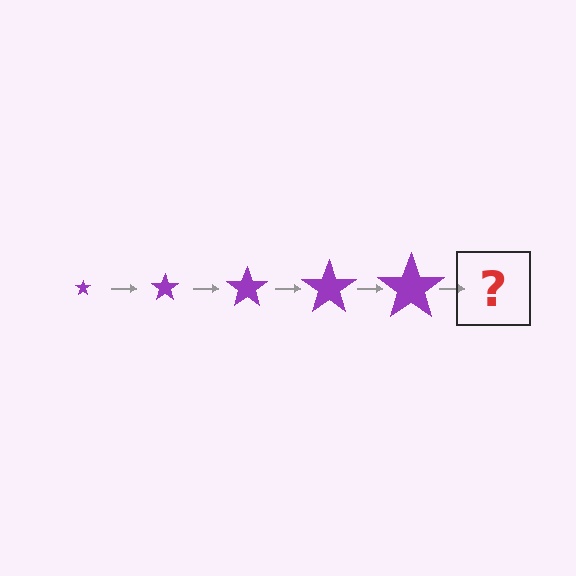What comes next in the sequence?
The next element should be a purple star, larger than the previous one.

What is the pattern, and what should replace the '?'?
The pattern is that the star gets progressively larger each step. The '?' should be a purple star, larger than the previous one.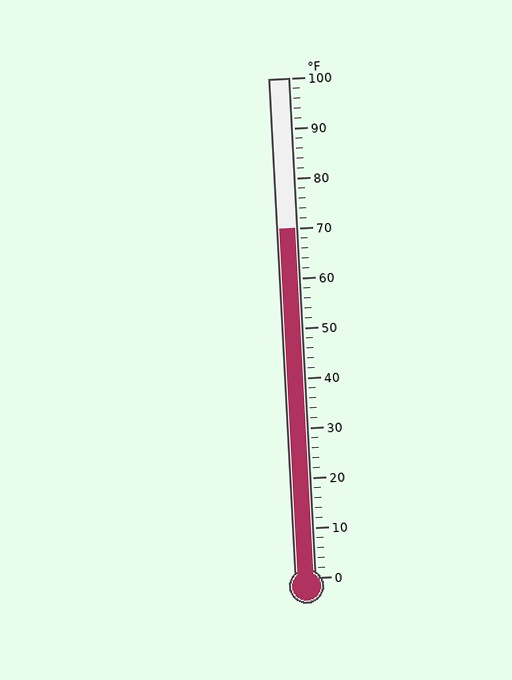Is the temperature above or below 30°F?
The temperature is above 30°F.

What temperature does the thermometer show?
The thermometer shows approximately 70°F.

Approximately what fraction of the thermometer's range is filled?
The thermometer is filled to approximately 70% of its range.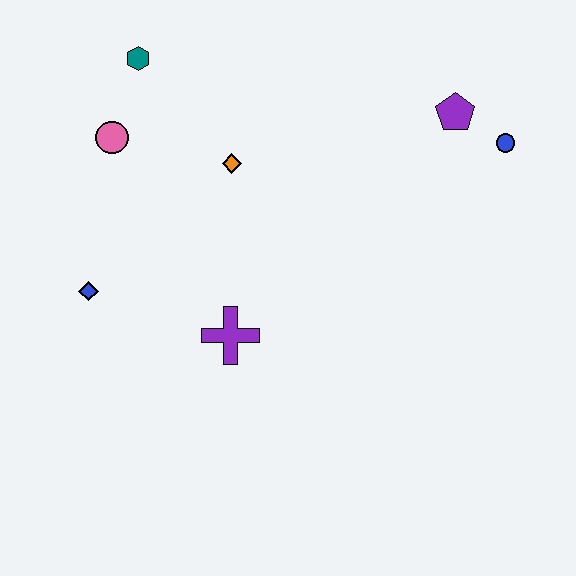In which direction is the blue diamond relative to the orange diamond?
The blue diamond is to the left of the orange diamond.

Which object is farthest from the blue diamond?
The blue circle is farthest from the blue diamond.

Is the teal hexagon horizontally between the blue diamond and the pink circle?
No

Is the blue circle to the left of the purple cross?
No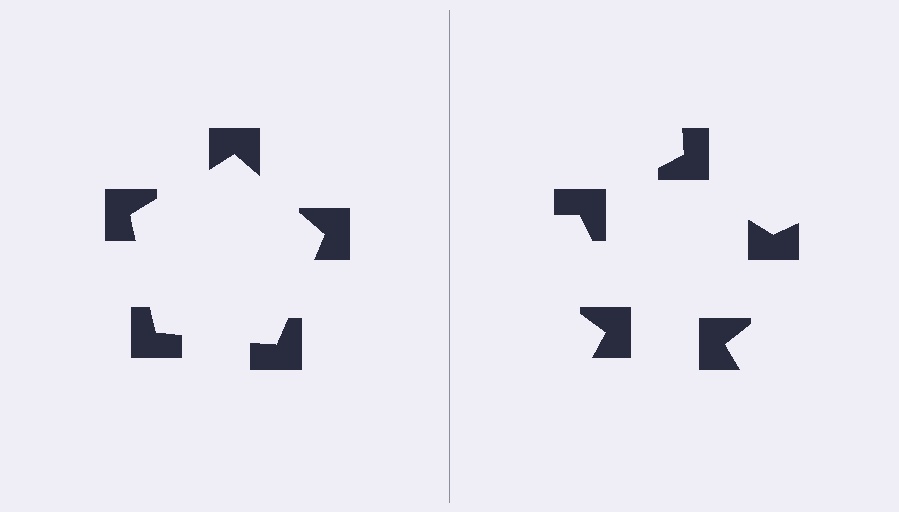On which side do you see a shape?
An illusory pentagon appears on the left side. On the right side the wedge cuts are rotated, so no coherent shape forms.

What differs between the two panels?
The notched squares are positioned identically on both sides; only the wedge orientations differ. On the left they align to a pentagon; on the right they are misaligned.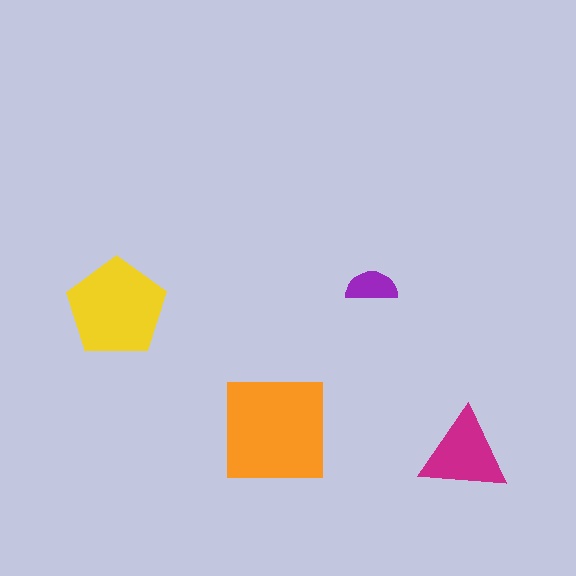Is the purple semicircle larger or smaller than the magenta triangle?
Smaller.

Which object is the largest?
The orange square.